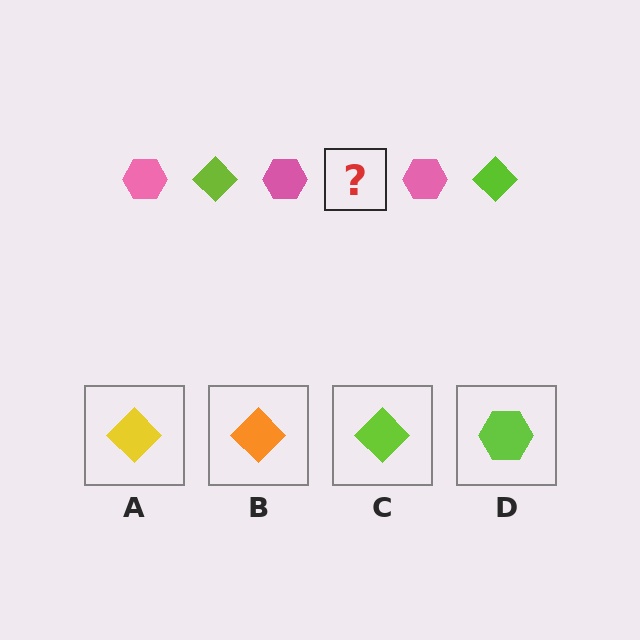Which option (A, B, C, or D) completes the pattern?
C.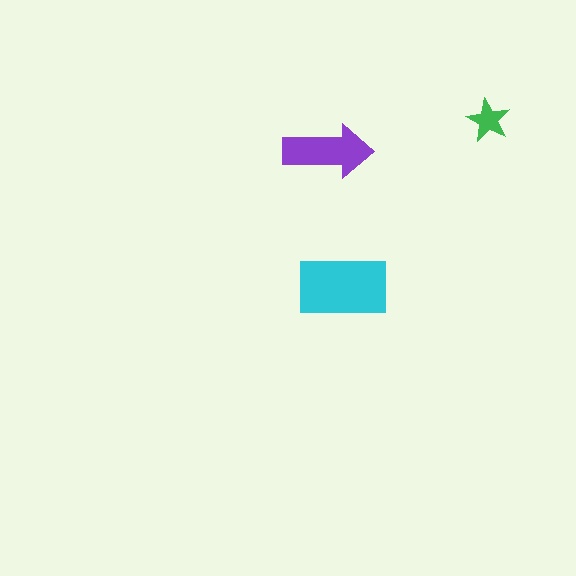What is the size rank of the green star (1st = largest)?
3rd.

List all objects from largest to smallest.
The cyan rectangle, the purple arrow, the green star.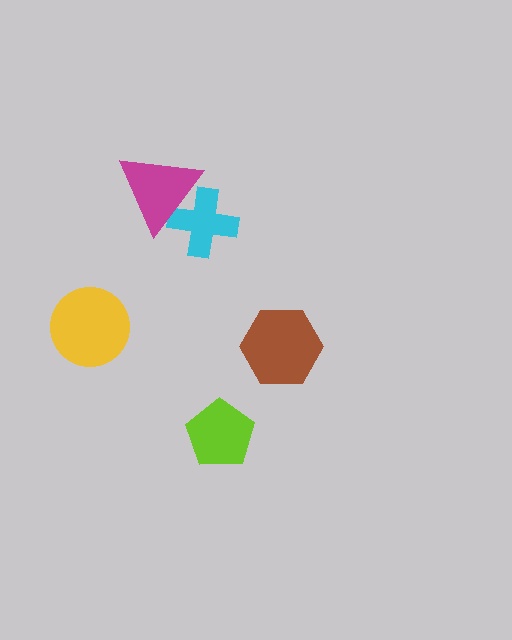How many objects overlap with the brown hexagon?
0 objects overlap with the brown hexagon.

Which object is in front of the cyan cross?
The magenta triangle is in front of the cyan cross.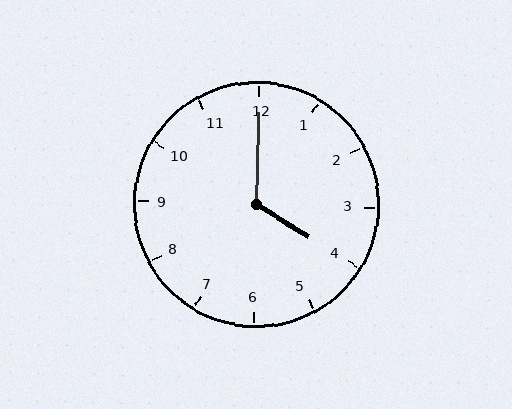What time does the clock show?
4:00.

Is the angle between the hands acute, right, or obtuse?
It is obtuse.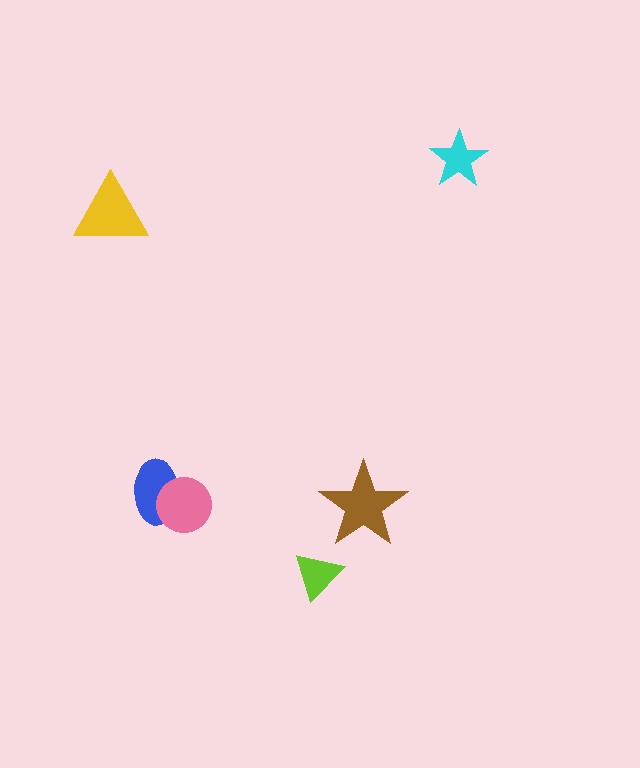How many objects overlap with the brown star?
0 objects overlap with the brown star.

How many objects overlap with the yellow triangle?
0 objects overlap with the yellow triangle.